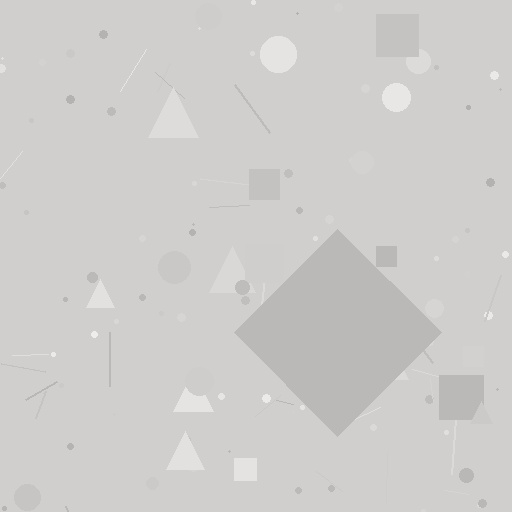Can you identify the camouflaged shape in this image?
The camouflaged shape is a diamond.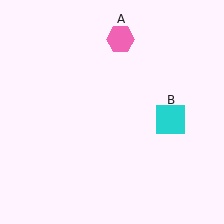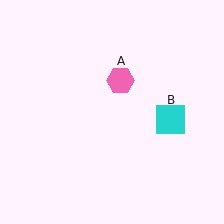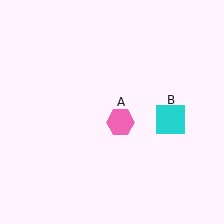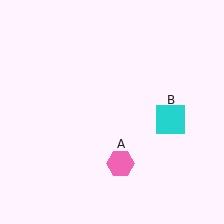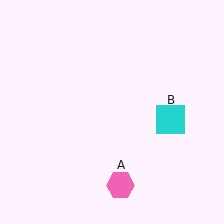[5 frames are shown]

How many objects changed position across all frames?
1 object changed position: pink hexagon (object A).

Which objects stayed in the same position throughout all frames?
Cyan square (object B) remained stationary.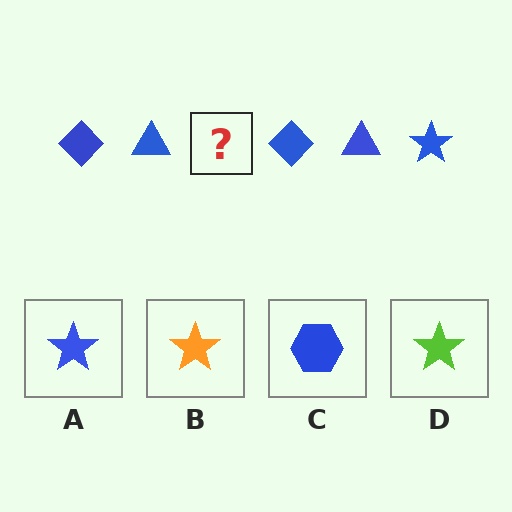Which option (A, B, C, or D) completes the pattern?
A.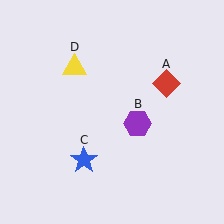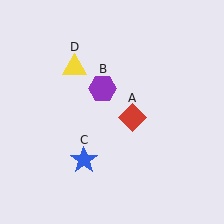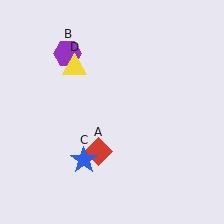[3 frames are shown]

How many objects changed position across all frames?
2 objects changed position: red diamond (object A), purple hexagon (object B).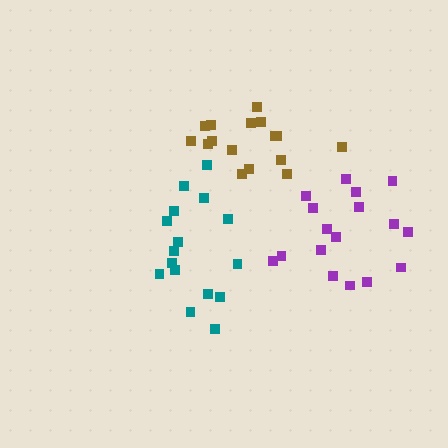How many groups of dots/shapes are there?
There are 3 groups.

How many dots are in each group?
Group 1: 16 dots, Group 2: 16 dots, Group 3: 17 dots (49 total).